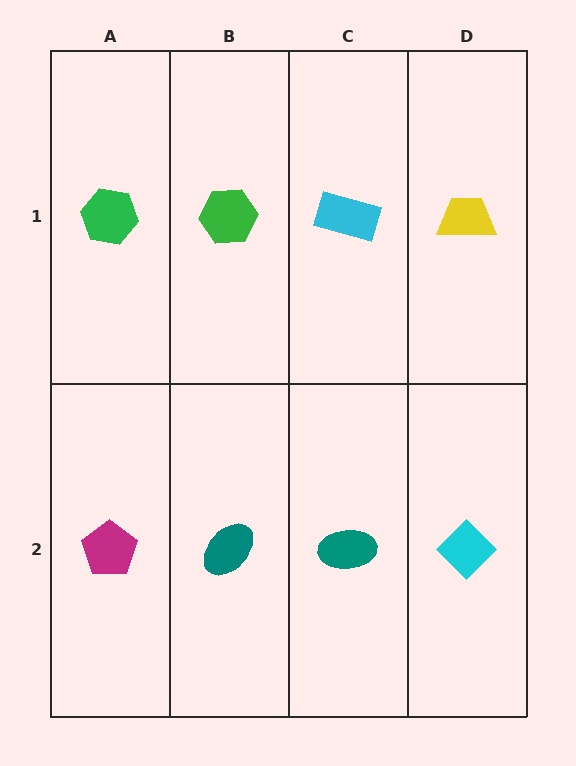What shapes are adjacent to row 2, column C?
A cyan rectangle (row 1, column C), a teal ellipse (row 2, column B), a cyan diamond (row 2, column D).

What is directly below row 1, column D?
A cyan diamond.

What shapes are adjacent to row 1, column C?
A teal ellipse (row 2, column C), a green hexagon (row 1, column B), a yellow trapezoid (row 1, column D).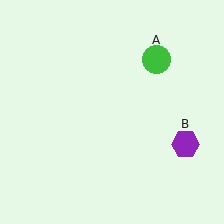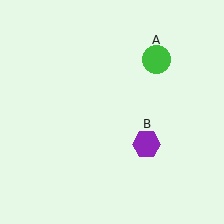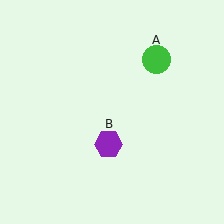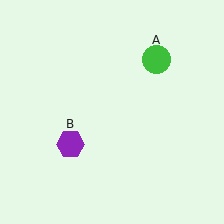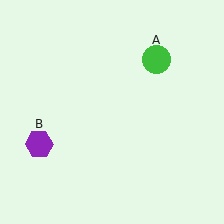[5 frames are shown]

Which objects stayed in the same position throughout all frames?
Green circle (object A) remained stationary.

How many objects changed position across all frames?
1 object changed position: purple hexagon (object B).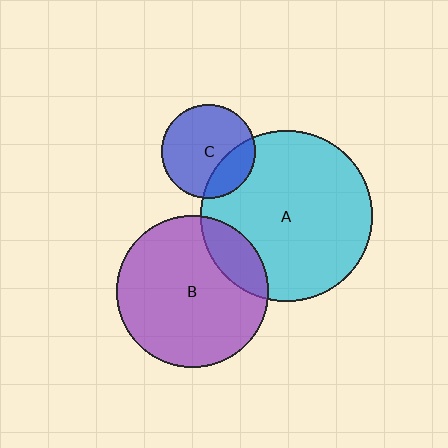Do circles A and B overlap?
Yes.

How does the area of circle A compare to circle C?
Approximately 3.3 times.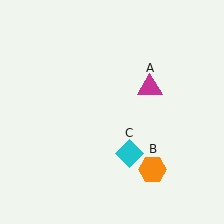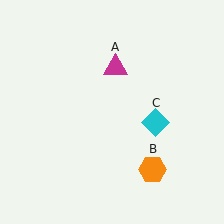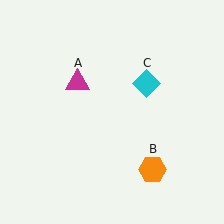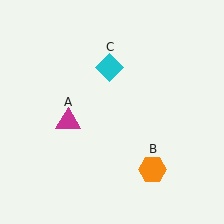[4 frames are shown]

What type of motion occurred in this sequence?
The magenta triangle (object A), cyan diamond (object C) rotated counterclockwise around the center of the scene.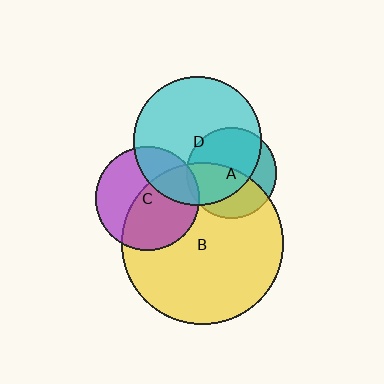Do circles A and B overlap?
Yes.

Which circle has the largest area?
Circle B (yellow).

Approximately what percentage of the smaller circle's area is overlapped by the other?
Approximately 50%.